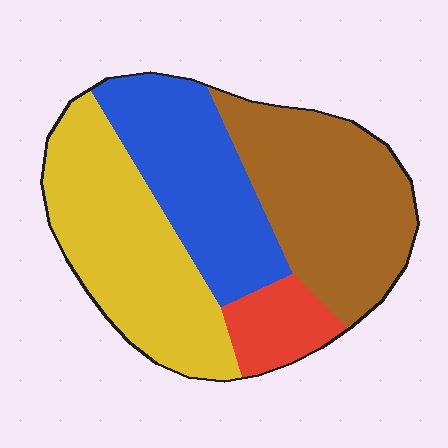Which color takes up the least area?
Red, at roughly 10%.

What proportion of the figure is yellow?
Yellow takes up between a sixth and a third of the figure.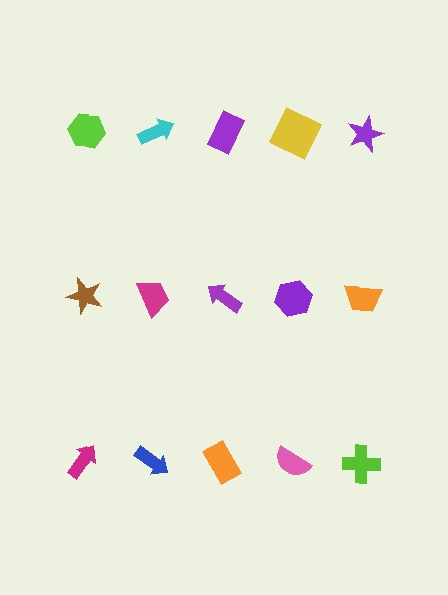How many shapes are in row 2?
5 shapes.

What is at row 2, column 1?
A brown star.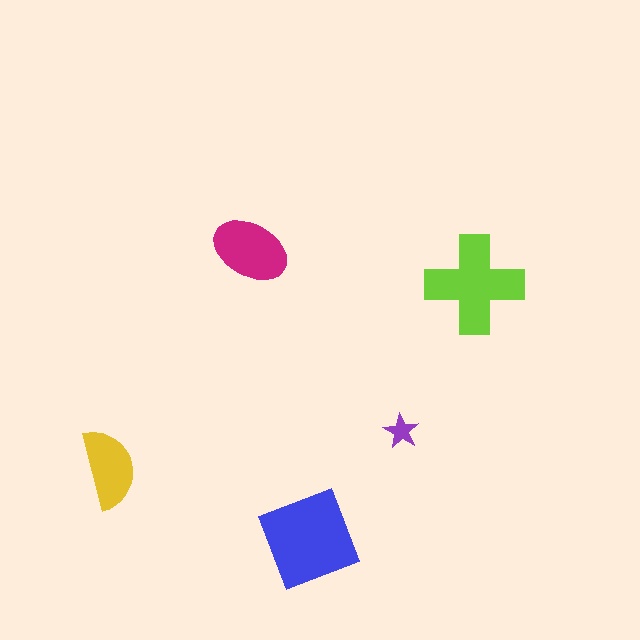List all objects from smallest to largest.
The purple star, the yellow semicircle, the magenta ellipse, the lime cross, the blue square.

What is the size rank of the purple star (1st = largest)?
5th.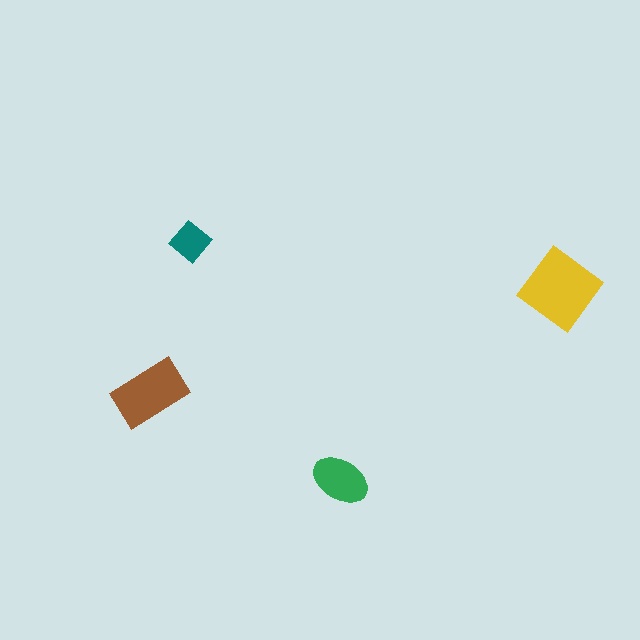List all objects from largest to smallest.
The yellow diamond, the brown rectangle, the green ellipse, the teal diamond.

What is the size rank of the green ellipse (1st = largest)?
3rd.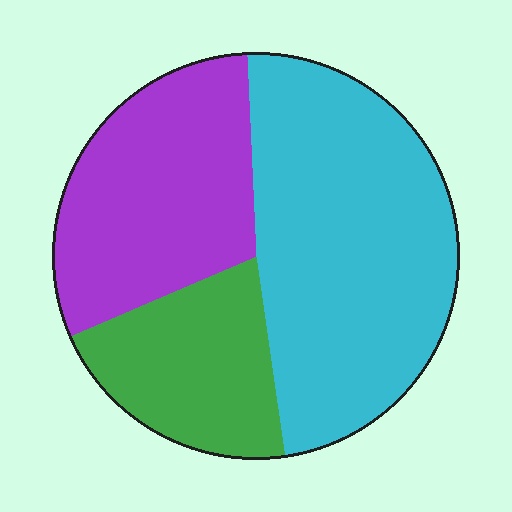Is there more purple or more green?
Purple.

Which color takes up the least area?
Green, at roughly 20%.